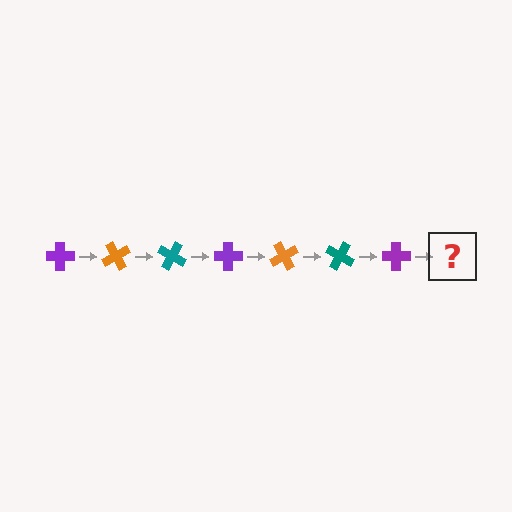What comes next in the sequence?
The next element should be an orange cross, rotated 420 degrees from the start.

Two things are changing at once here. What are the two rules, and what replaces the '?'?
The two rules are that it rotates 60 degrees each step and the color cycles through purple, orange, and teal. The '?' should be an orange cross, rotated 420 degrees from the start.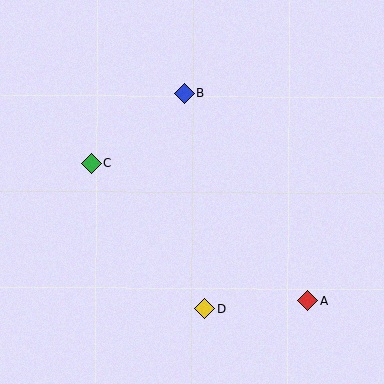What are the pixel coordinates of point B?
Point B is at (184, 93).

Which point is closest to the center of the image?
Point B at (184, 93) is closest to the center.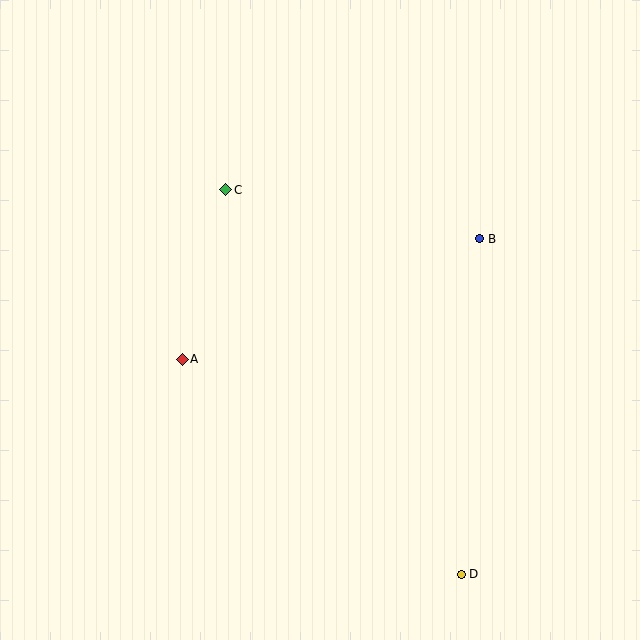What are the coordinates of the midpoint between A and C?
The midpoint between A and C is at (204, 275).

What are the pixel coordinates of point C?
Point C is at (226, 190).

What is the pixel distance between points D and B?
The distance between D and B is 336 pixels.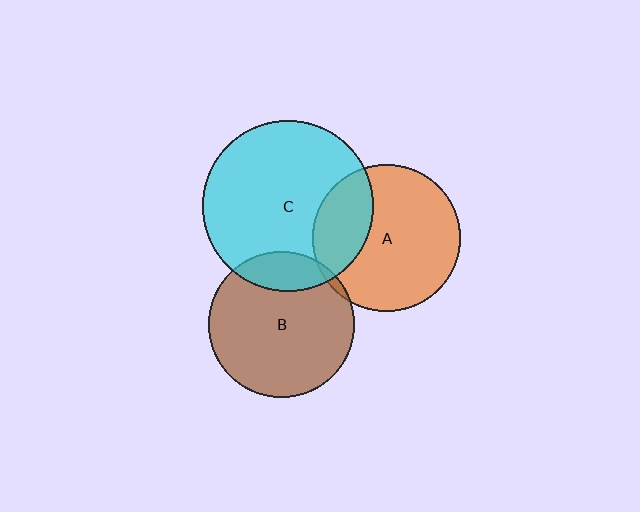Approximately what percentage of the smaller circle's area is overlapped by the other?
Approximately 5%.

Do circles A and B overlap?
Yes.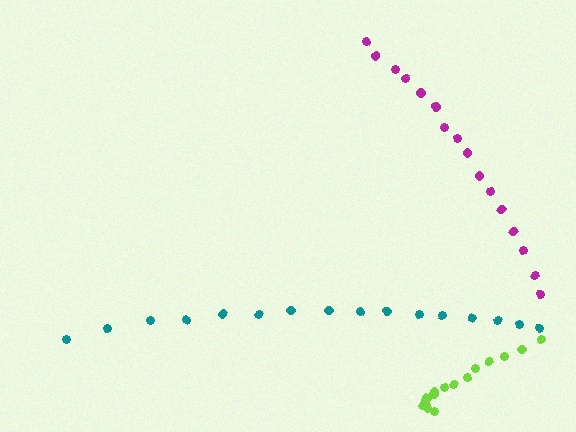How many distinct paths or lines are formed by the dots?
There are 3 distinct paths.